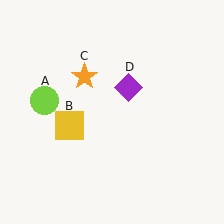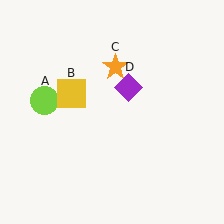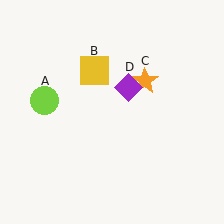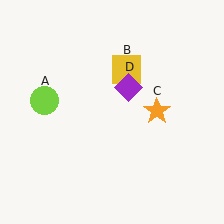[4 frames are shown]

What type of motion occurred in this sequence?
The yellow square (object B), orange star (object C) rotated clockwise around the center of the scene.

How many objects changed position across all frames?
2 objects changed position: yellow square (object B), orange star (object C).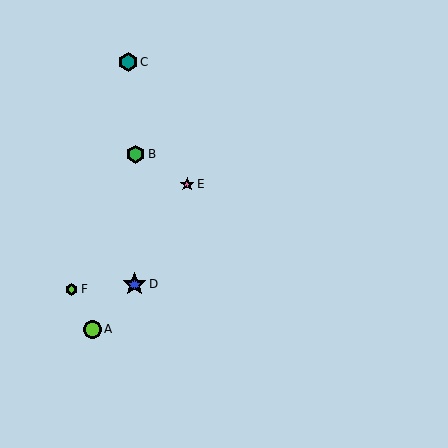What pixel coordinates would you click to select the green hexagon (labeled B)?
Click at (136, 154) to select the green hexagon B.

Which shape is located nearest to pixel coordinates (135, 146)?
The green hexagon (labeled B) at (136, 154) is nearest to that location.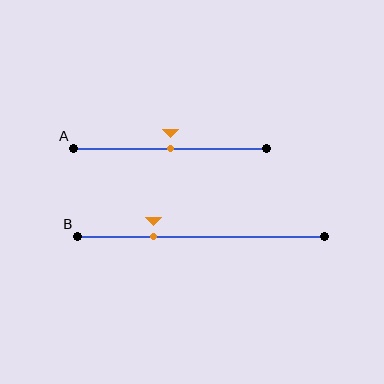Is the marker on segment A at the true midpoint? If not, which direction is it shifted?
Yes, the marker on segment A is at the true midpoint.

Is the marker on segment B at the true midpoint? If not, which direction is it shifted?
No, the marker on segment B is shifted to the left by about 19% of the segment length.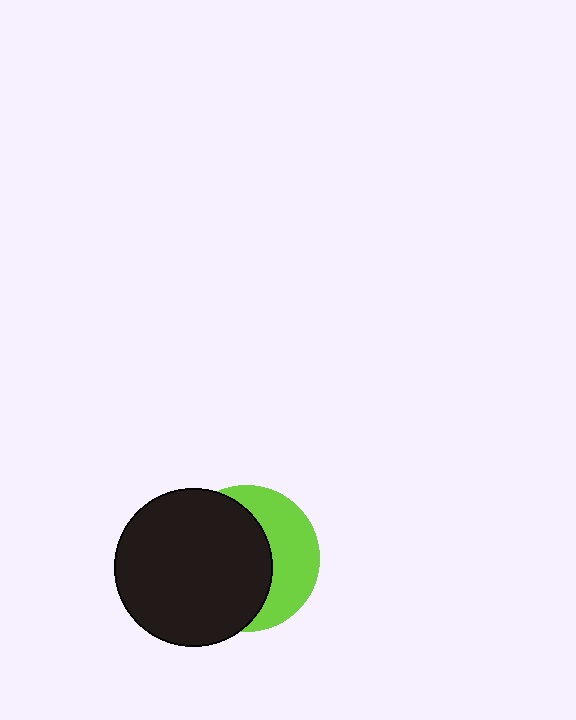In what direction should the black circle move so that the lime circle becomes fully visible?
The black circle should move left. That is the shortest direction to clear the overlap and leave the lime circle fully visible.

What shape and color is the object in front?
The object in front is a black circle.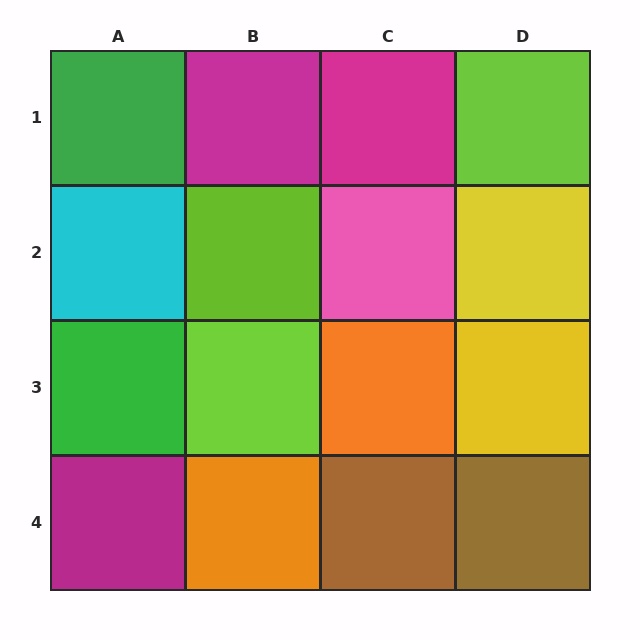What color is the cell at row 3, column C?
Orange.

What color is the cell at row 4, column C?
Brown.